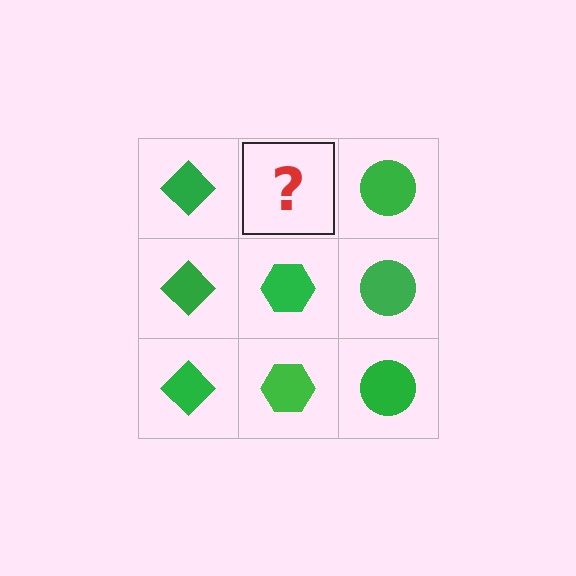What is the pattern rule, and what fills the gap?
The rule is that each column has a consistent shape. The gap should be filled with a green hexagon.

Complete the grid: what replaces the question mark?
The question mark should be replaced with a green hexagon.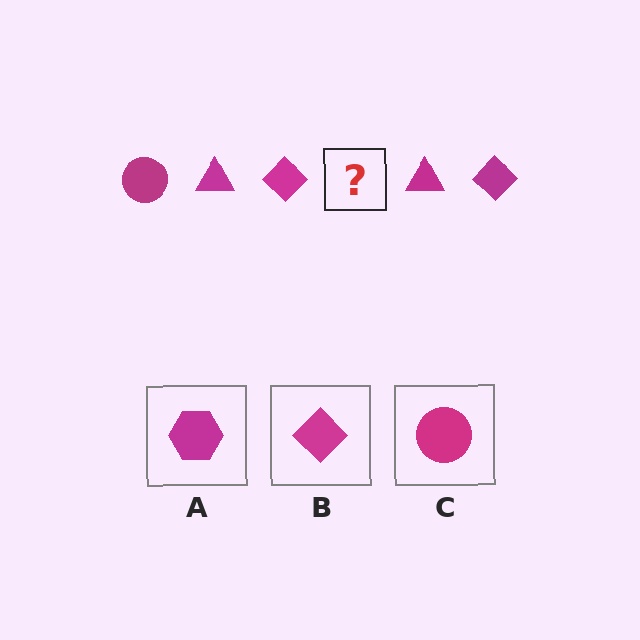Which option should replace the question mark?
Option C.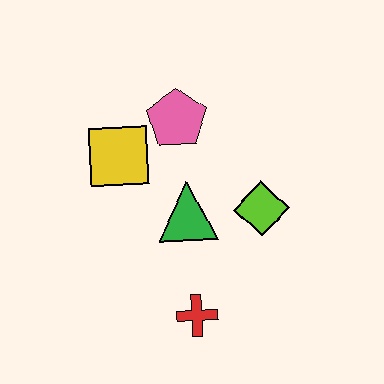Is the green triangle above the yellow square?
No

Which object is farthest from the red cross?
The pink pentagon is farthest from the red cross.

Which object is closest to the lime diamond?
The green triangle is closest to the lime diamond.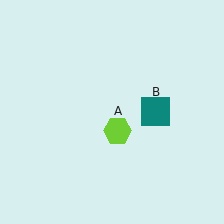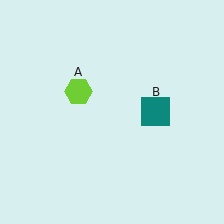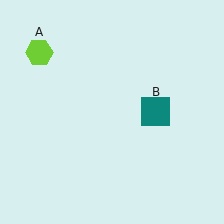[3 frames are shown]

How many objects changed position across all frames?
1 object changed position: lime hexagon (object A).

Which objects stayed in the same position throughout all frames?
Teal square (object B) remained stationary.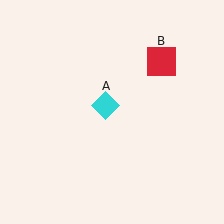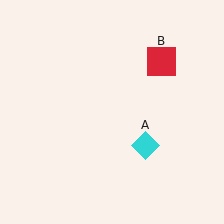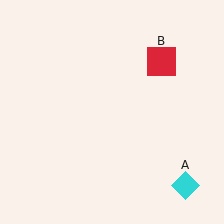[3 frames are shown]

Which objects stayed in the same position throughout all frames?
Red square (object B) remained stationary.